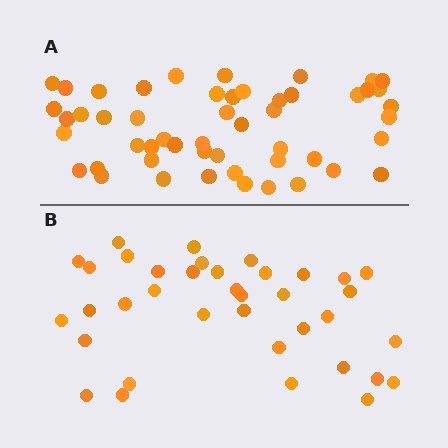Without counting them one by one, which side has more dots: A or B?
Region A (the top region) has more dots.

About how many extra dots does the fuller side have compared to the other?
Region A has approximately 15 more dots than region B.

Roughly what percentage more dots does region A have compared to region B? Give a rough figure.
About 40% more.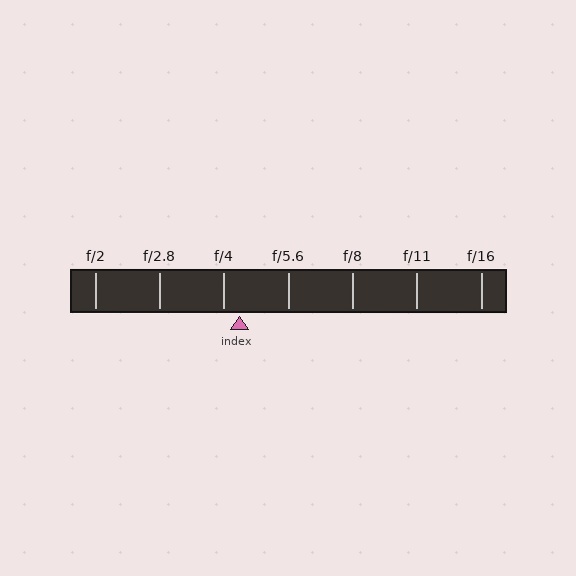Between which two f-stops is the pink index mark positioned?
The index mark is between f/4 and f/5.6.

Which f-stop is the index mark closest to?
The index mark is closest to f/4.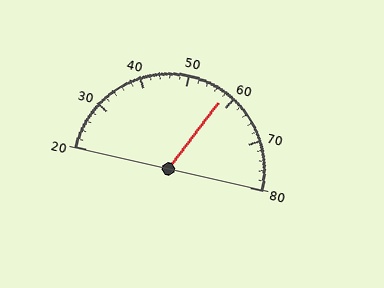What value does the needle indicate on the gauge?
The needle indicates approximately 58.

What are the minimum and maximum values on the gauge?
The gauge ranges from 20 to 80.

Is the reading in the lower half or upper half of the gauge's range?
The reading is in the upper half of the range (20 to 80).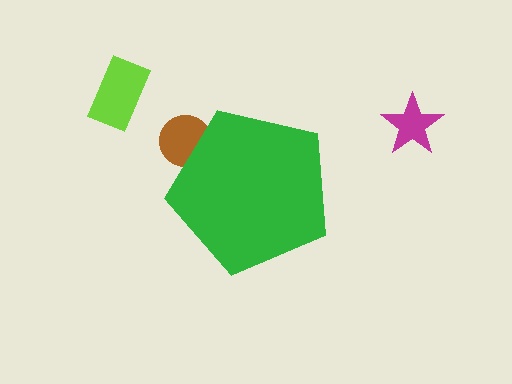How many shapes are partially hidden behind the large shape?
1 shape is partially hidden.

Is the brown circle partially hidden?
Yes, the brown circle is partially hidden behind the green pentagon.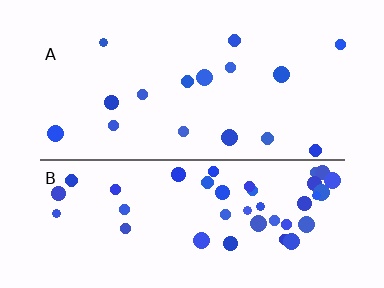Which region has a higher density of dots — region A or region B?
B (the bottom).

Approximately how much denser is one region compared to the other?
Approximately 2.7× — region B over region A.